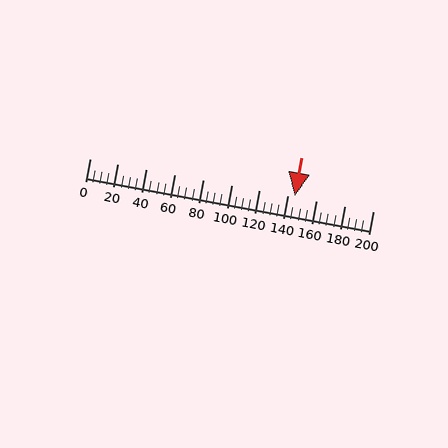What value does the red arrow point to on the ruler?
The red arrow points to approximately 145.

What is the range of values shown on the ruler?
The ruler shows values from 0 to 200.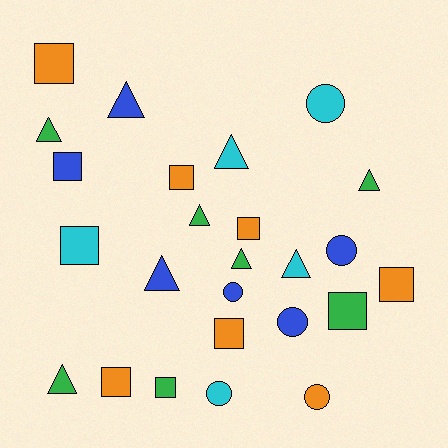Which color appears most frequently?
Green, with 7 objects.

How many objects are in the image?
There are 25 objects.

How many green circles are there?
There are no green circles.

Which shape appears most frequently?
Square, with 10 objects.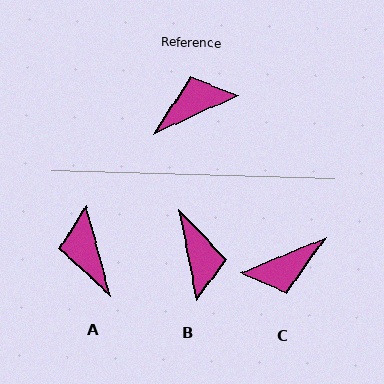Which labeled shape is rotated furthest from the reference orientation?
C, about 178 degrees away.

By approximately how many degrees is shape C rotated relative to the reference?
Approximately 178 degrees counter-clockwise.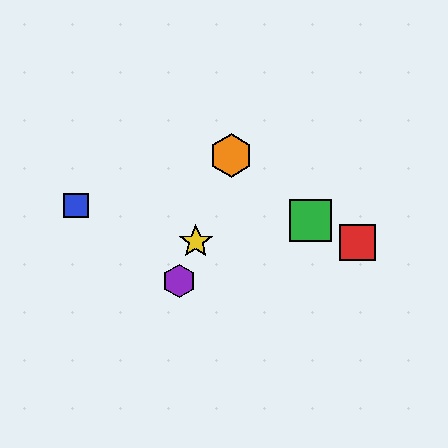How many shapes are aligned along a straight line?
3 shapes (the yellow star, the purple hexagon, the orange hexagon) are aligned along a straight line.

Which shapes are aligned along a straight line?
The yellow star, the purple hexagon, the orange hexagon are aligned along a straight line.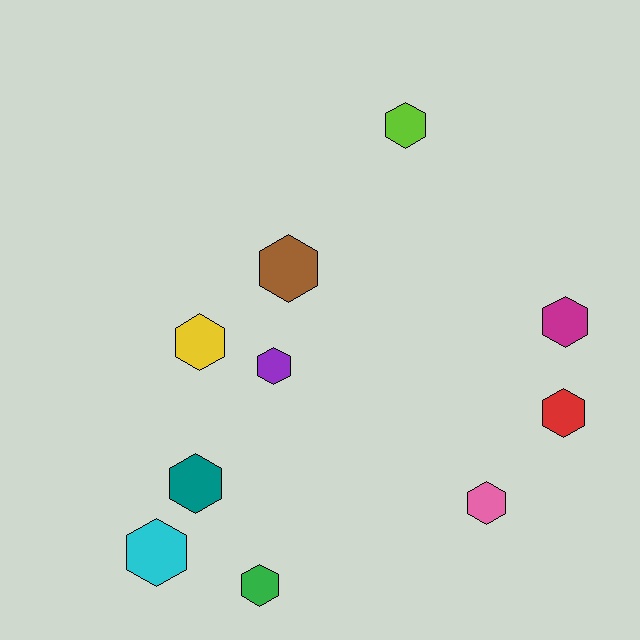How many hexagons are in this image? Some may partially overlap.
There are 10 hexagons.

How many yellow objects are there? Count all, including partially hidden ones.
There is 1 yellow object.